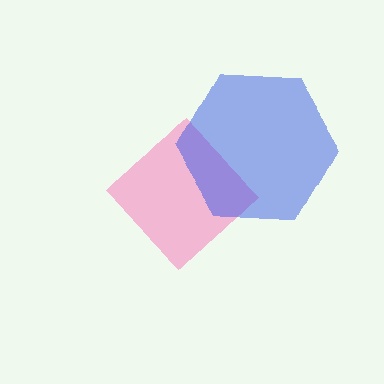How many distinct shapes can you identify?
There are 2 distinct shapes: a pink diamond, a blue hexagon.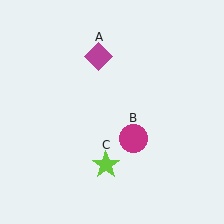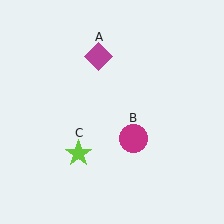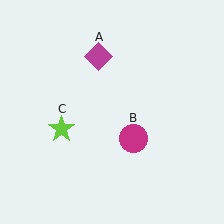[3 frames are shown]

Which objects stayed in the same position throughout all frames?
Magenta diamond (object A) and magenta circle (object B) remained stationary.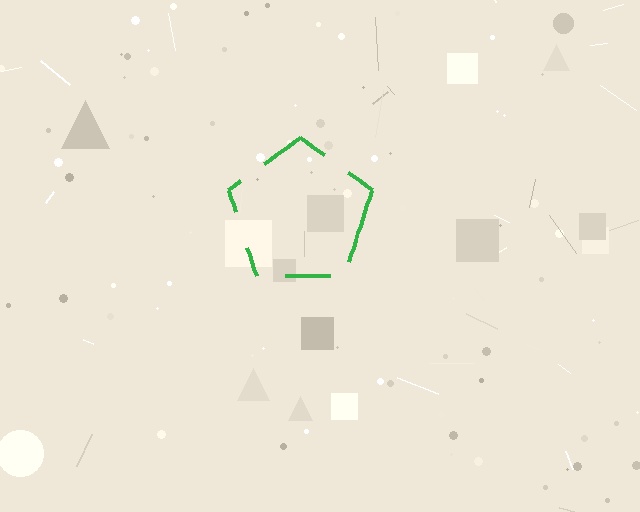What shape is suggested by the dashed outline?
The dashed outline suggests a pentagon.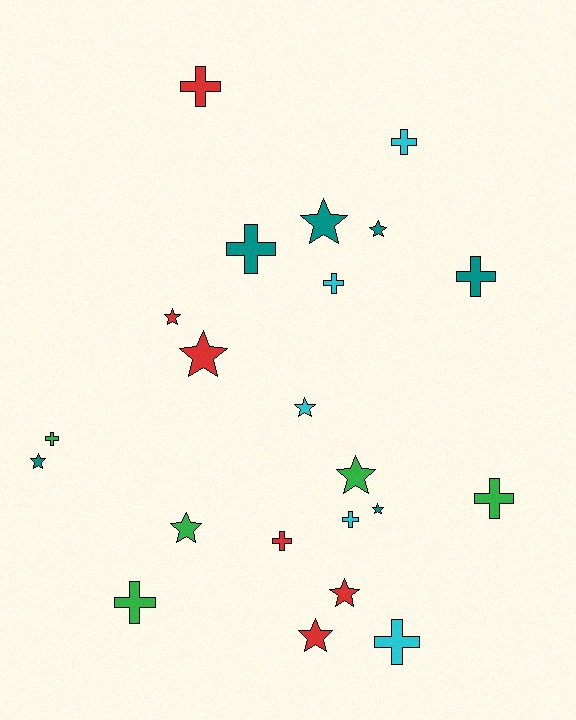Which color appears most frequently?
Red, with 6 objects.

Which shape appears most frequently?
Cross, with 11 objects.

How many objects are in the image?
There are 22 objects.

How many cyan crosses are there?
There are 4 cyan crosses.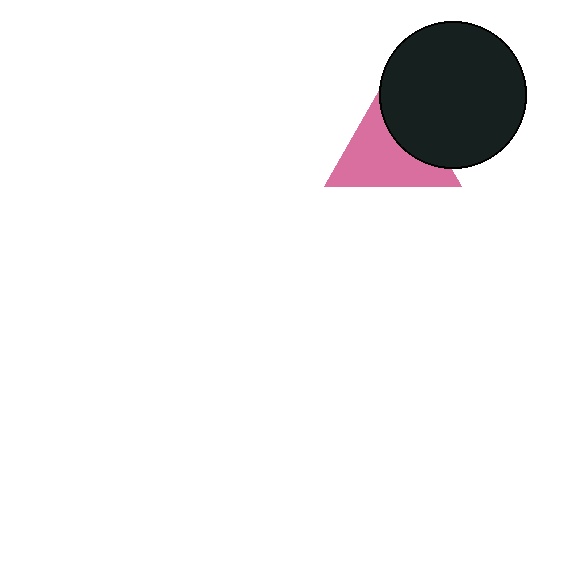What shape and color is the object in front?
The object in front is a black circle.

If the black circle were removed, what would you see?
You would see the complete pink triangle.